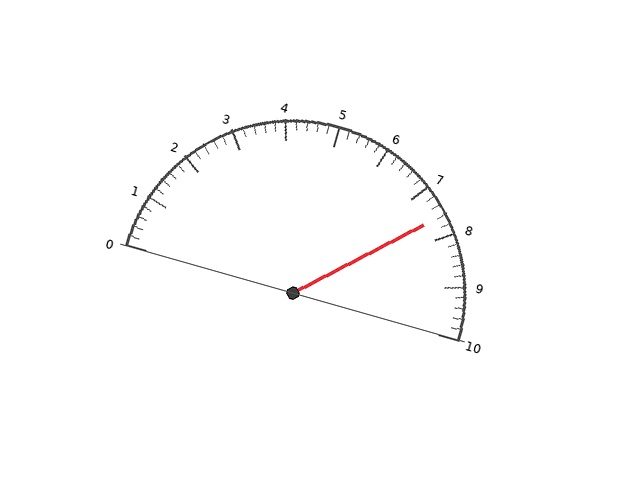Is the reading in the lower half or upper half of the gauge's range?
The reading is in the upper half of the range (0 to 10).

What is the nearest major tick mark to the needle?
The nearest major tick mark is 8.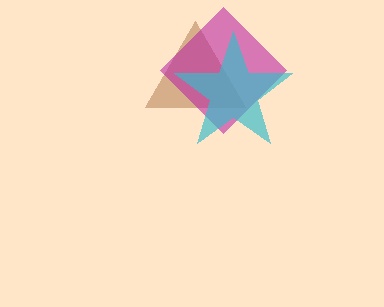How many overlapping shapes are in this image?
There are 3 overlapping shapes in the image.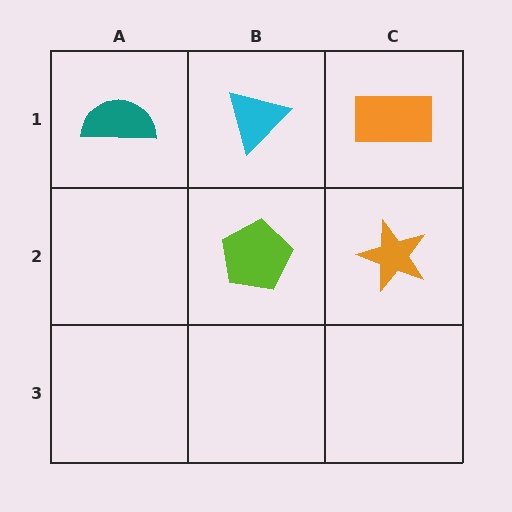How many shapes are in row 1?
3 shapes.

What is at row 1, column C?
An orange rectangle.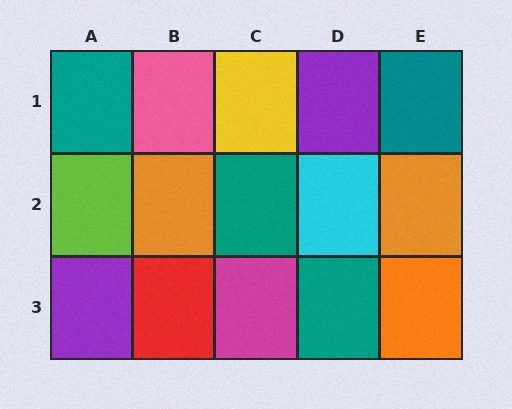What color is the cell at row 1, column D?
Purple.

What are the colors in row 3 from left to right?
Purple, red, magenta, teal, orange.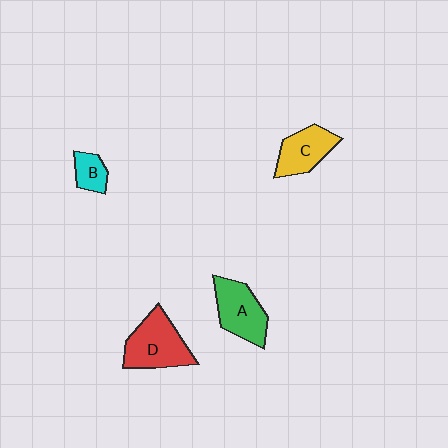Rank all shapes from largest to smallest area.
From largest to smallest: D (red), A (green), C (yellow), B (cyan).